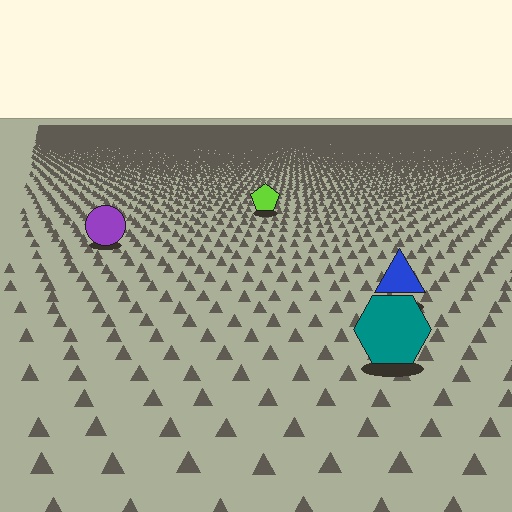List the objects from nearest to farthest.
From nearest to farthest: the teal hexagon, the blue triangle, the purple circle, the lime pentagon.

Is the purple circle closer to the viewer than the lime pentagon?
Yes. The purple circle is closer — you can tell from the texture gradient: the ground texture is coarser near it.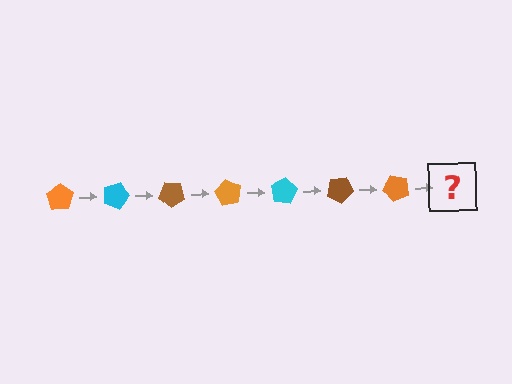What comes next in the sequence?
The next element should be a cyan pentagon, rotated 140 degrees from the start.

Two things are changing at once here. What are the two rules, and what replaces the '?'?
The two rules are that it rotates 20 degrees each step and the color cycles through orange, cyan, and brown. The '?' should be a cyan pentagon, rotated 140 degrees from the start.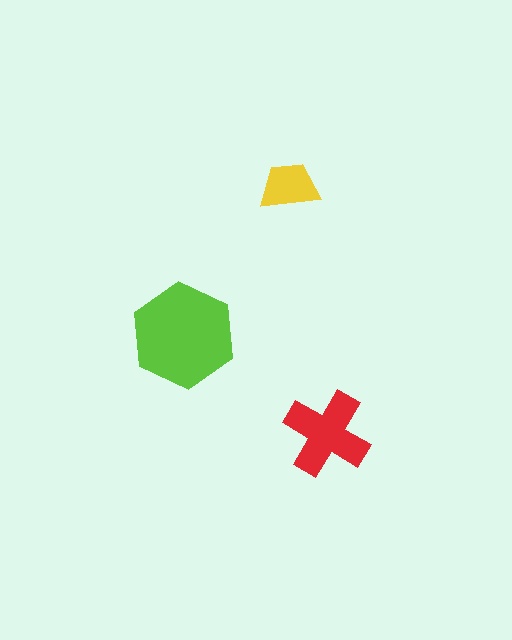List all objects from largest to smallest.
The lime hexagon, the red cross, the yellow trapezoid.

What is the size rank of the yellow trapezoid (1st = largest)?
3rd.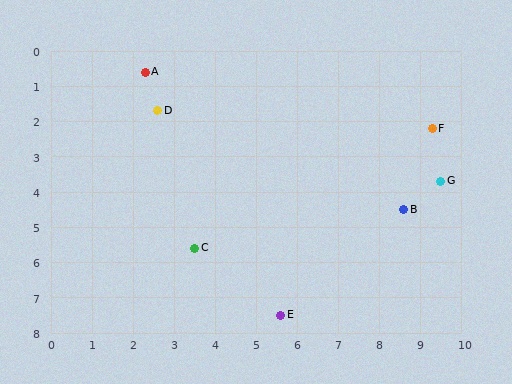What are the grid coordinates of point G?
Point G is at approximately (9.5, 3.7).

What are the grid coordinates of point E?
Point E is at approximately (5.6, 7.5).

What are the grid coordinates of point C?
Point C is at approximately (3.5, 5.6).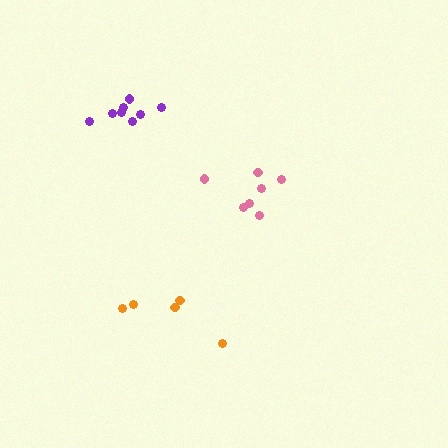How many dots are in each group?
Group 1: 5 dots, Group 2: 8 dots, Group 3: 7 dots (20 total).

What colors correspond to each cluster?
The clusters are colored: orange, purple, pink.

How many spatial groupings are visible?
There are 3 spatial groupings.